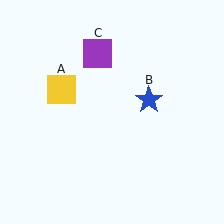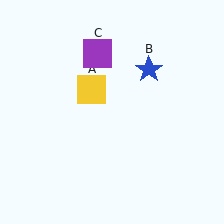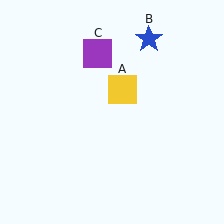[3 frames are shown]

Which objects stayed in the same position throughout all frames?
Purple square (object C) remained stationary.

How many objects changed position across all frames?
2 objects changed position: yellow square (object A), blue star (object B).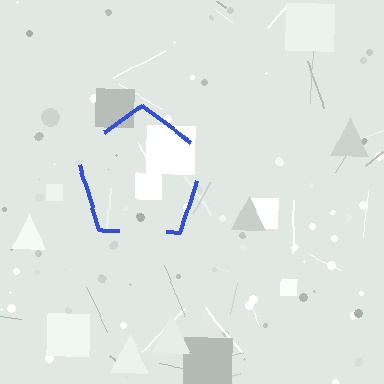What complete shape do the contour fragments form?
The contour fragments form a pentagon.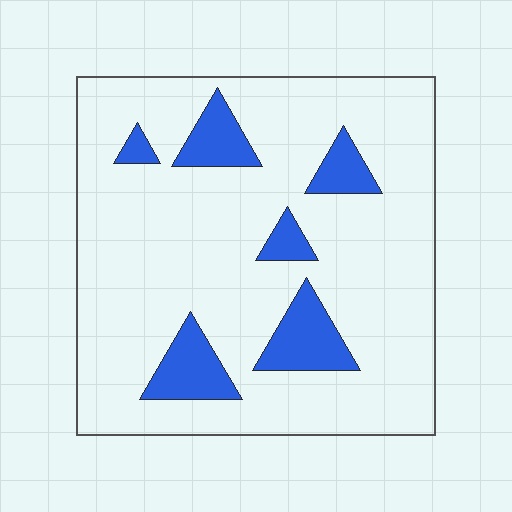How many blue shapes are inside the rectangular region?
6.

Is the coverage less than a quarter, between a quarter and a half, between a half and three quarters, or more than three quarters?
Less than a quarter.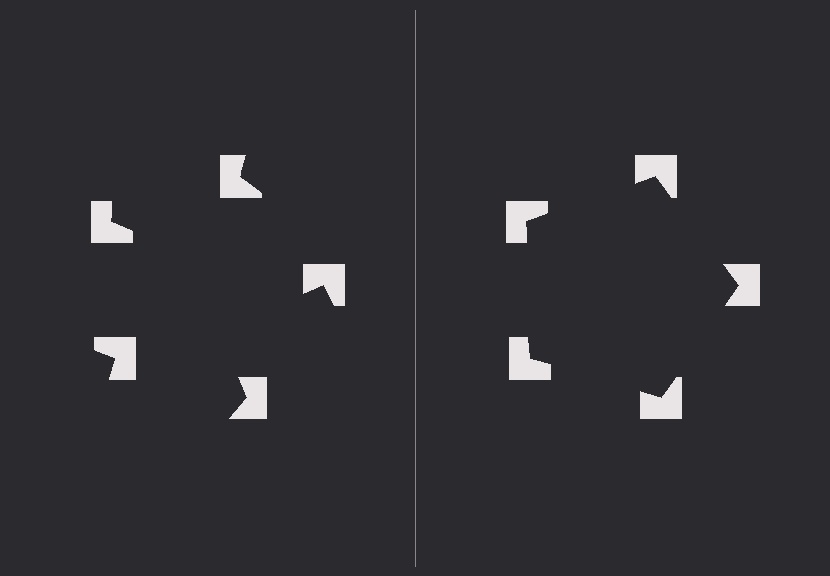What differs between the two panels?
The notched squares are positioned identically on both sides; only the wedge orientations differ. On the right they align to a pentagon; on the left they are misaligned.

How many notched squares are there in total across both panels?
10 — 5 on each side.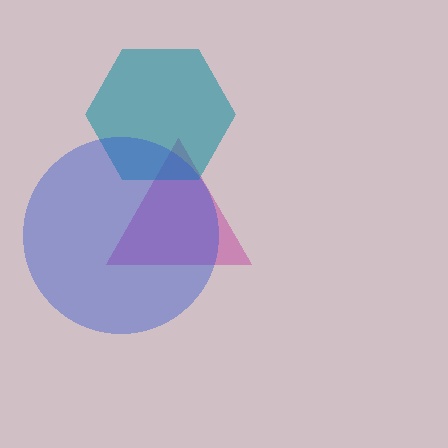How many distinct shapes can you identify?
There are 3 distinct shapes: a magenta triangle, a teal hexagon, a blue circle.